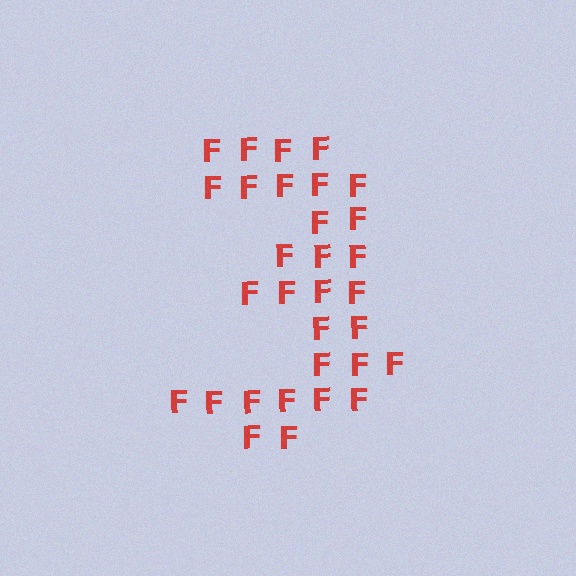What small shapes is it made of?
It is made of small letter F's.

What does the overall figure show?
The overall figure shows the digit 3.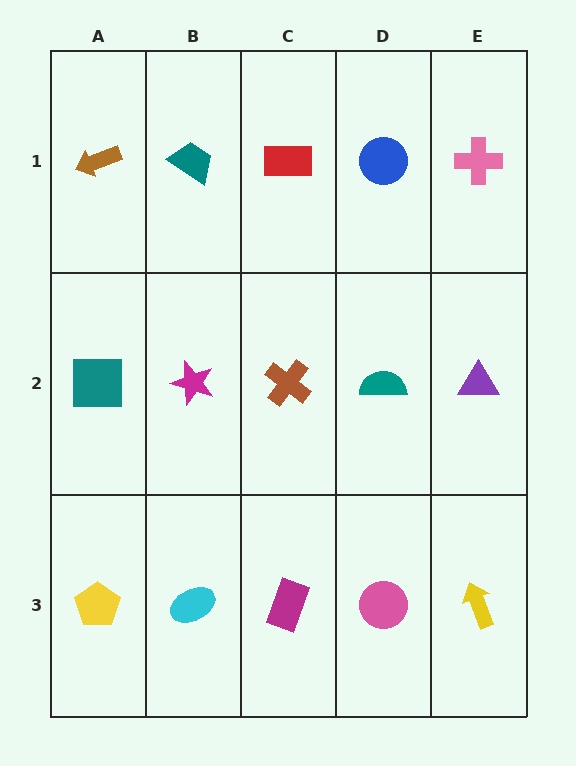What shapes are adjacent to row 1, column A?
A teal square (row 2, column A), a teal trapezoid (row 1, column B).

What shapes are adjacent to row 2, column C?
A red rectangle (row 1, column C), a magenta rectangle (row 3, column C), a magenta star (row 2, column B), a teal semicircle (row 2, column D).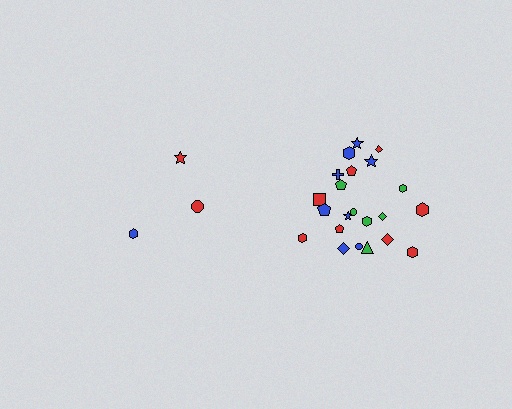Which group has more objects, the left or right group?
The right group.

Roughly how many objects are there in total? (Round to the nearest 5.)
Roughly 25 objects in total.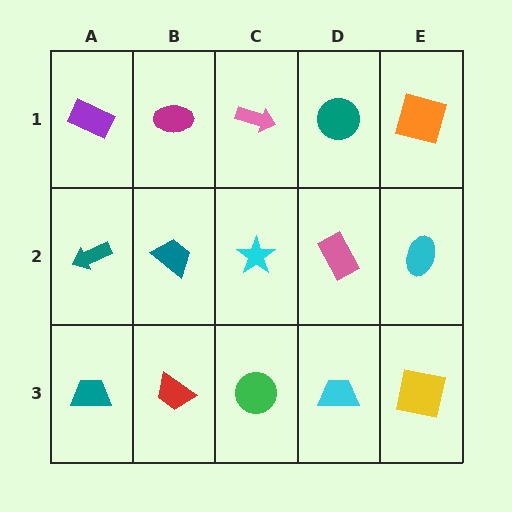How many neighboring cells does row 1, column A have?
2.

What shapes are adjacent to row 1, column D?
A pink rectangle (row 2, column D), a pink arrow (row 1, column C), an orange square (row 1, column E).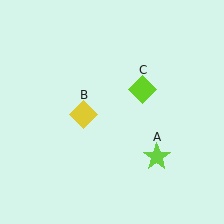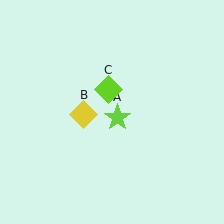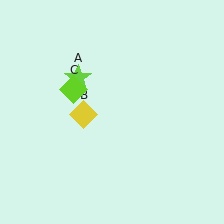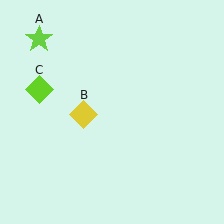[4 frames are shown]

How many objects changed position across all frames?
2 objects changed position: lime star (object A), lime diamond (object C).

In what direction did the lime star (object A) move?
The lime star (object A) moved up and to the left.